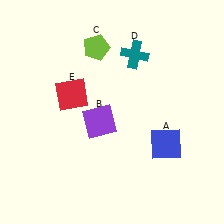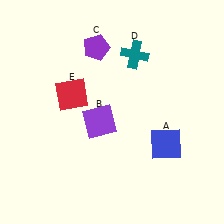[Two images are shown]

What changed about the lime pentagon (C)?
In Image 1, C is lime. In Image 2, it changed to purple.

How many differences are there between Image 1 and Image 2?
There is 1 difference between the two images.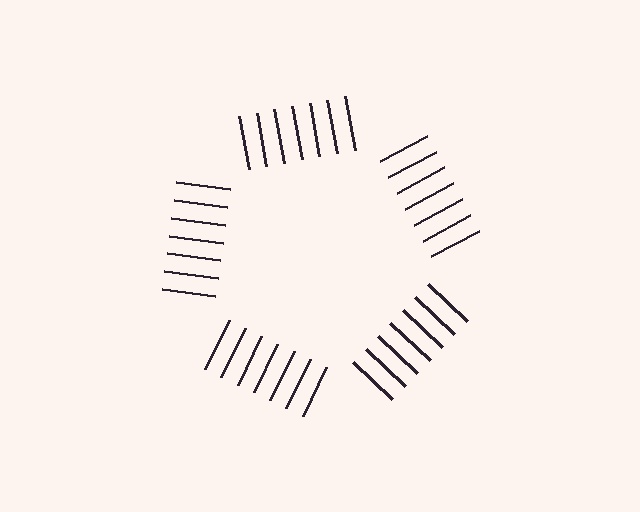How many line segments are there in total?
35 — 7 along each of the 5 edges.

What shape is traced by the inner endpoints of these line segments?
An illusory pentagon — the line segments terminate on its edges but no continuous stroke is drawn.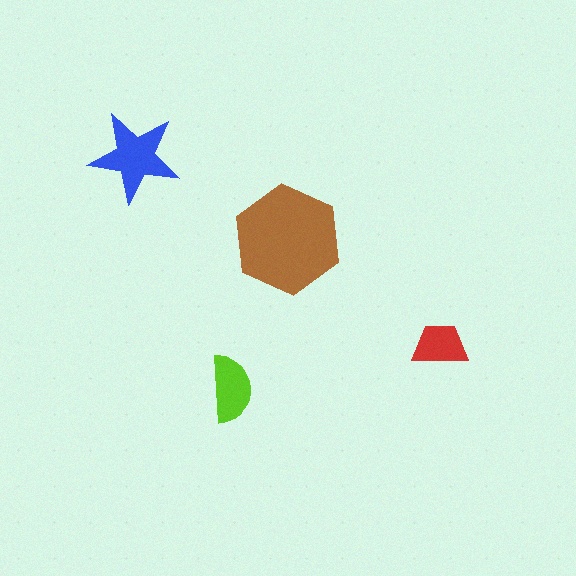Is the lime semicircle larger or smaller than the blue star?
Smaller.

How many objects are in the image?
There are 4 objects in the image.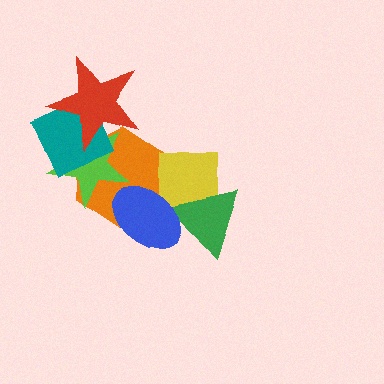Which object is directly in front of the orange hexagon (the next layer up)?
The lime star is directly in front of the orange hexagon.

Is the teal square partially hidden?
Yes, it is partially covered by another shape.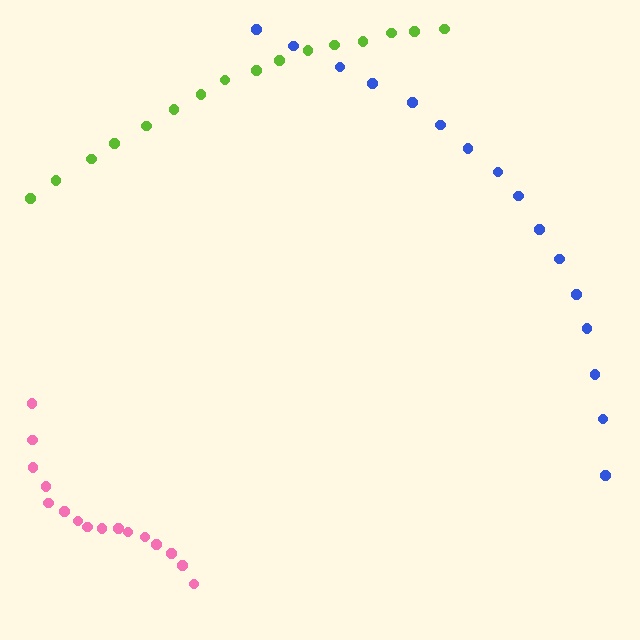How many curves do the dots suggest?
There are 3 distinct paths.